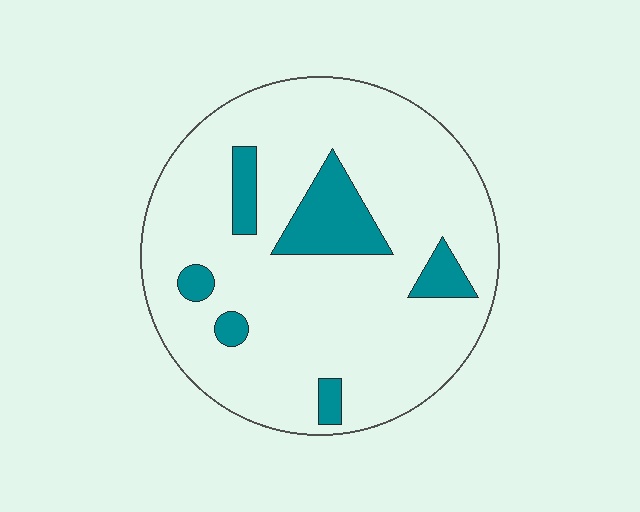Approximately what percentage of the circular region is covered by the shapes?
Approximately 15%.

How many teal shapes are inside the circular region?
6.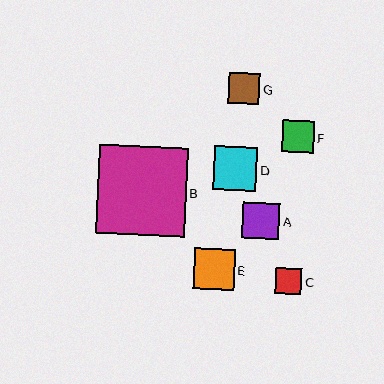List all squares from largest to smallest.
From largest to smallest: B, D, E, A, F, G, C.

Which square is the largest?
Square B is the largest with a size of approximately 89 pixels.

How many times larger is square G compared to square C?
Square G is approximately 1.2 times the size of square C.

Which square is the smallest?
Square C is the smallest with a size of approximately 26 pixels.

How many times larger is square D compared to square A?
Square D is approximately 1.2 times the size of square A.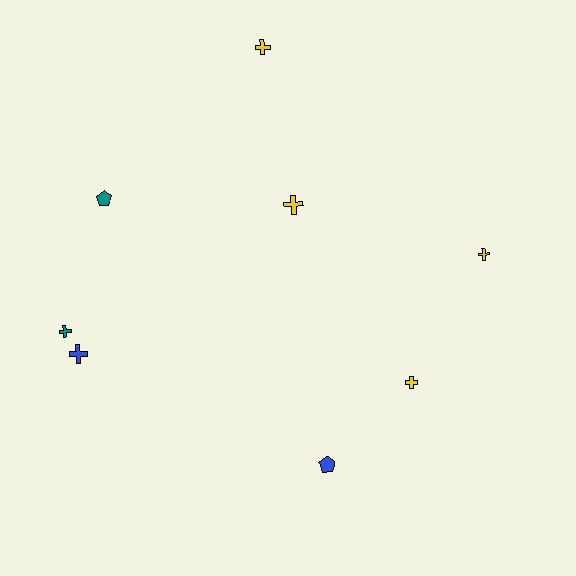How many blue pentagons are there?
There is 1 blue pentagon.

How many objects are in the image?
There are 8 objects.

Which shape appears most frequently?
Cross, with 6 objects.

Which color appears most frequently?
Yellow, with 4 objects.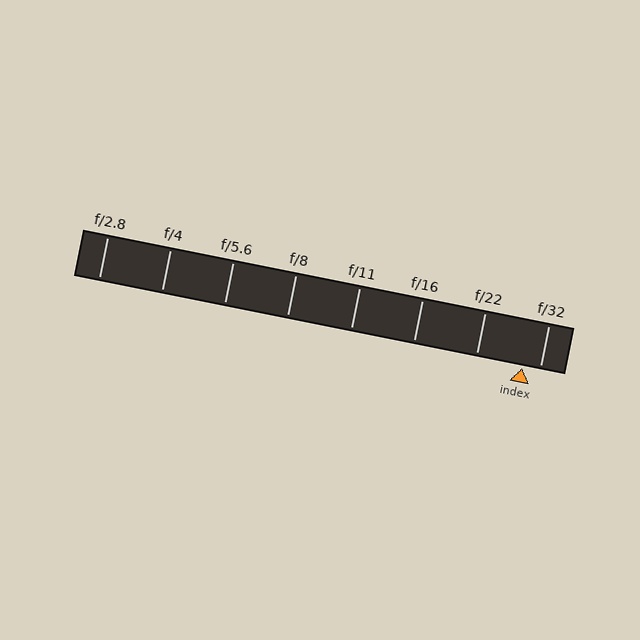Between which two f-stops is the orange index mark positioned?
The index mark is between f/22 and f/32.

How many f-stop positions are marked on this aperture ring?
There are 8 f-stop positions marked.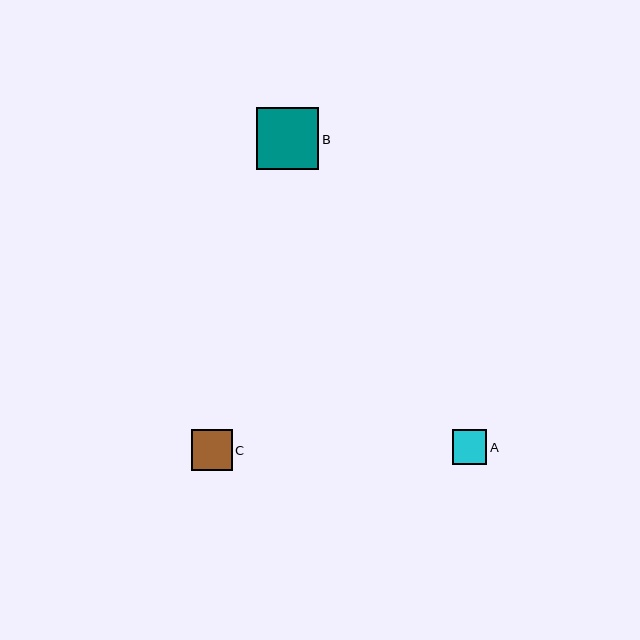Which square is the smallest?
Square A is the smallest with a size of approximately 35 pixels.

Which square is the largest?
Square B is the largest with a size of approximately 62 pixels.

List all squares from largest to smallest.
From largest to smallest: B, C, A.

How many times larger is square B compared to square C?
Square B is approximately 1.5 times the size of square C.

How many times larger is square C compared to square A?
Square C is approximately 1.2 times the size of square A.